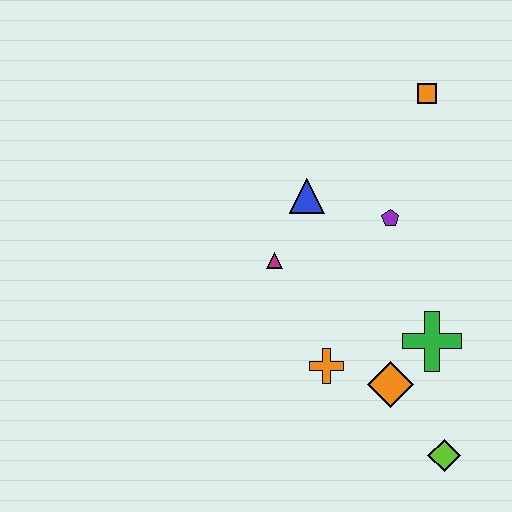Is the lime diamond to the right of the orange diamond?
Yes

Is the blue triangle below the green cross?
No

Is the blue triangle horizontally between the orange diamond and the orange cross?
No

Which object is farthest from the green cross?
The orange square is farthest from the green cross.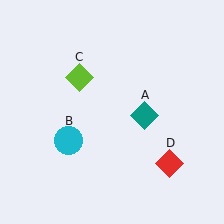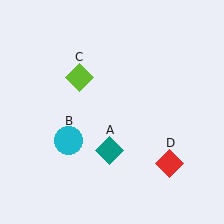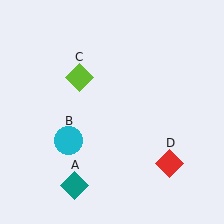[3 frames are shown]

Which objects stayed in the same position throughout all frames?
Cyan circle (object B) and lime diamond (object C) and red diamond (object D) remained stationary.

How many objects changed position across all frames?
1 object changed position: teal diamond (object A).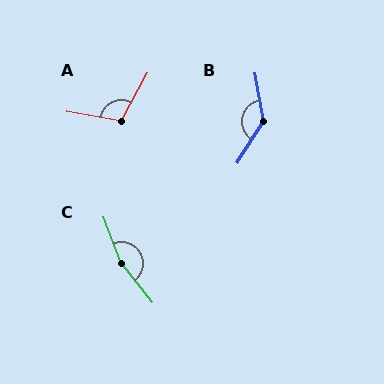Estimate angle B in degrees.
Approximately 138 degrees.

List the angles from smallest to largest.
A (109°), B (138°), C (163°).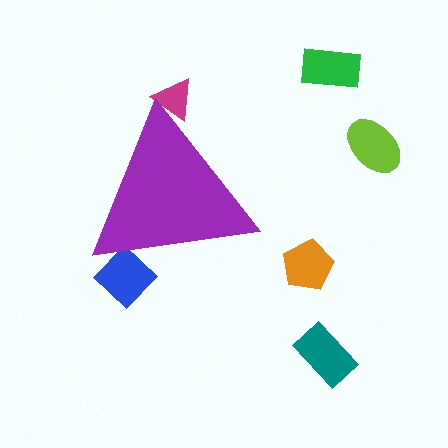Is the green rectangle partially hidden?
No, the green rectangle is fully visible.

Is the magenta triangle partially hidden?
Yes, the magenta triangle is partially hidden behind the purple triangle.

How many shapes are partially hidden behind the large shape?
2 shapes are partially hidden.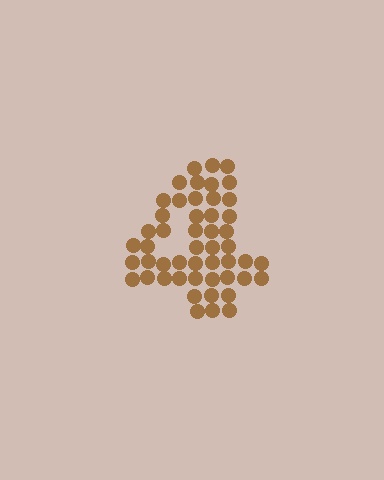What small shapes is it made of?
It is made of small circles.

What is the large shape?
The large shape is the digit 4.